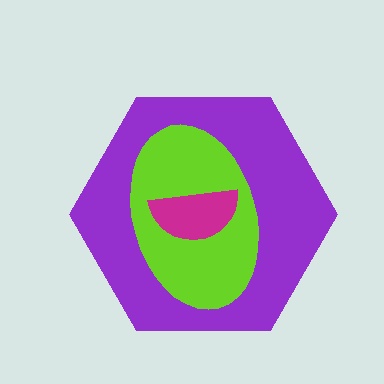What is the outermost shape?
The purple hexagon.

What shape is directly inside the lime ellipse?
The magenta semicircle.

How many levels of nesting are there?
3.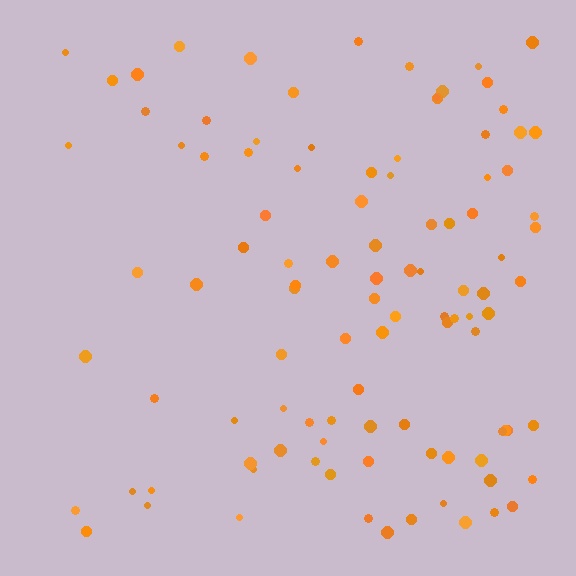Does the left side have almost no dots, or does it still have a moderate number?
Still a moderate number, just noticeably fewer than the right.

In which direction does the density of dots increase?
From left to right, with the right side densest.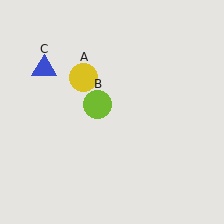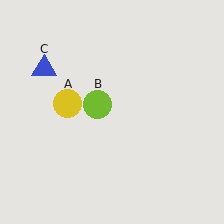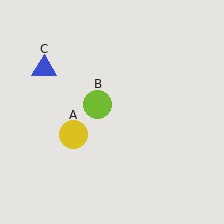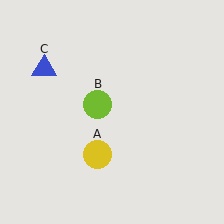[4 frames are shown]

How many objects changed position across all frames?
1 object changed position: yellow circle (object A).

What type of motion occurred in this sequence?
The yellow circle (object A) rotated counterclockwise around the center of the scene.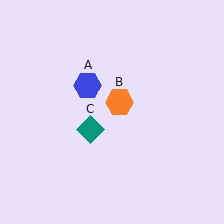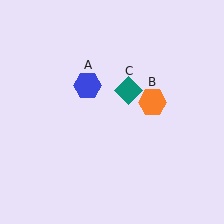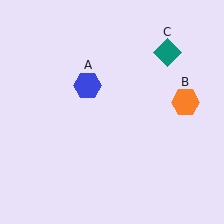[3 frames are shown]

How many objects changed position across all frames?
2 objects changed position: orange hexagon (object B), teal diamond (object C).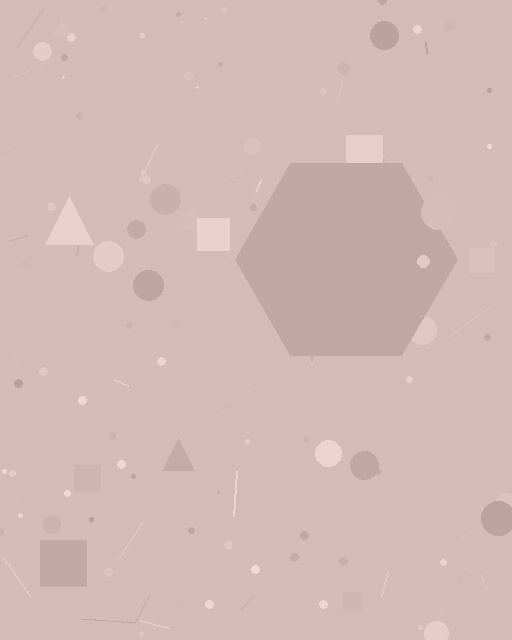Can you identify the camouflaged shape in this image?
The camouflaged shape is a hexagon.